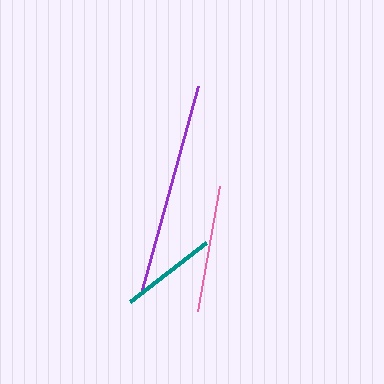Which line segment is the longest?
The purple line is the longest at approximately 215 pixels.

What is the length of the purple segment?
The purple segment is approximately 215 pixels long.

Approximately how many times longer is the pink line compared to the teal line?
The pink line is approximately 1.3 times the length of the teal line.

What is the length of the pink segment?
The pink segment is approximately 127 pixels long.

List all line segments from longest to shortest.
From longest to shortest: purple, pink, teal.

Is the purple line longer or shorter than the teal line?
The purple line is longer than the teal line.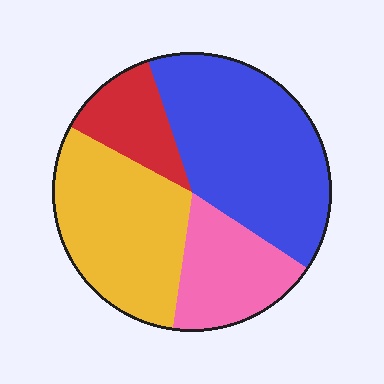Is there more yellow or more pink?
Yellow.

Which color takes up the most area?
Blue, at roughly 40%.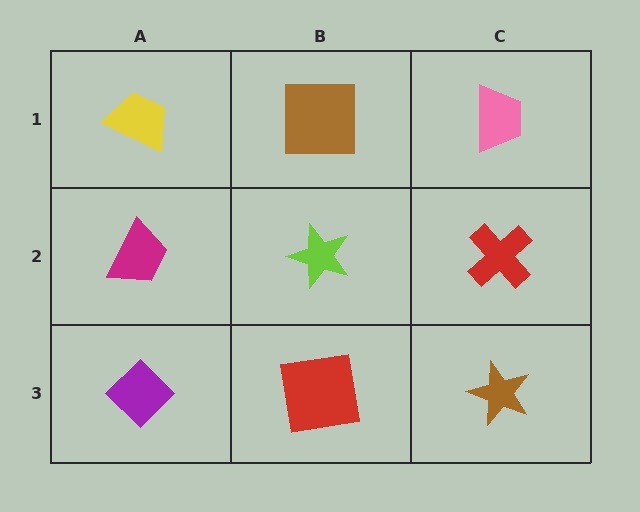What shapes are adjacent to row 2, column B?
A brown square (row 1, column B), a red square (row 3, column B), a magenta trapezoid (row 2, column A), a red cross (row 2, column C).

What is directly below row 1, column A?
A magenta trapezoid.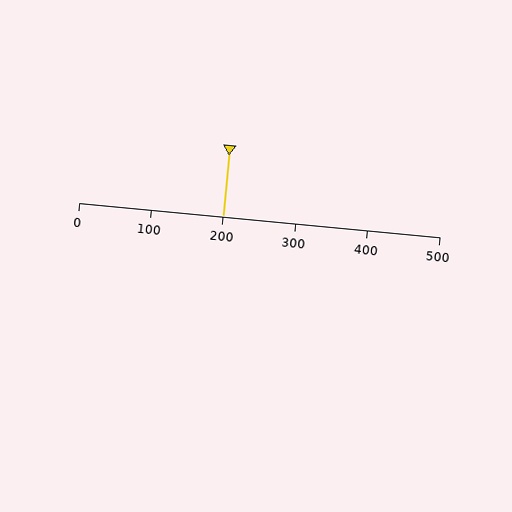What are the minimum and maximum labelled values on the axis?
The axis runs from 0 to 500.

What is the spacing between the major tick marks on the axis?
The major ticks are spaced 100 apart.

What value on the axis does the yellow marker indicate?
The marker indicates approximately 200.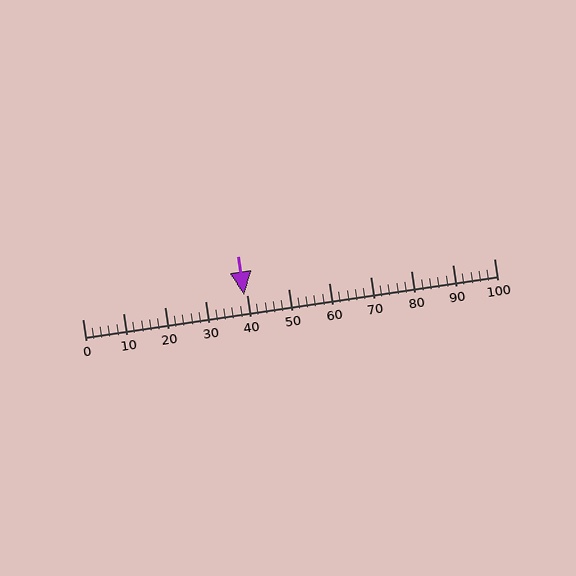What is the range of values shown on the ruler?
The ruler shows values from 0 to 100.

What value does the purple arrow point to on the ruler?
The purple arrow points to approximately 39.